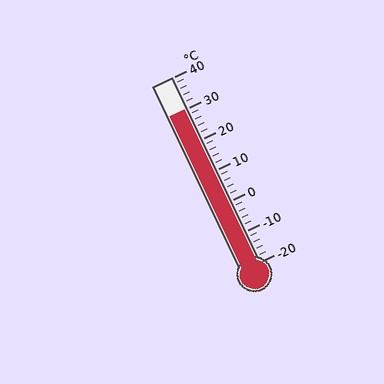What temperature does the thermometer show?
The thermometer shows approximately 30°C.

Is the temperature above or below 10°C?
The temperature is above 10°C.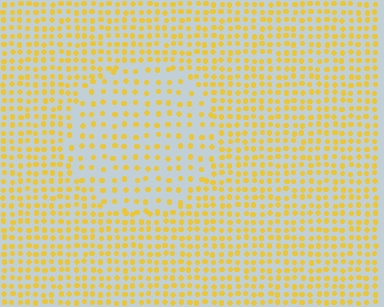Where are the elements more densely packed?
The elements are more densely packed outside the circle boundary.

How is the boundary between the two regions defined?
The boundary is defined by a change in element density (approximately 1.8x ratio). All elements are the same color, size, and shape.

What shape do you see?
I see a circle.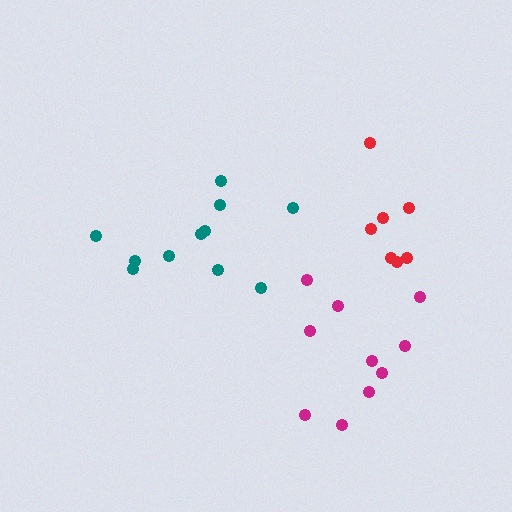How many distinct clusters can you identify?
There are 3 distinct clusters.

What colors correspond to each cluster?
The clusters are colored: teal, red, magenta.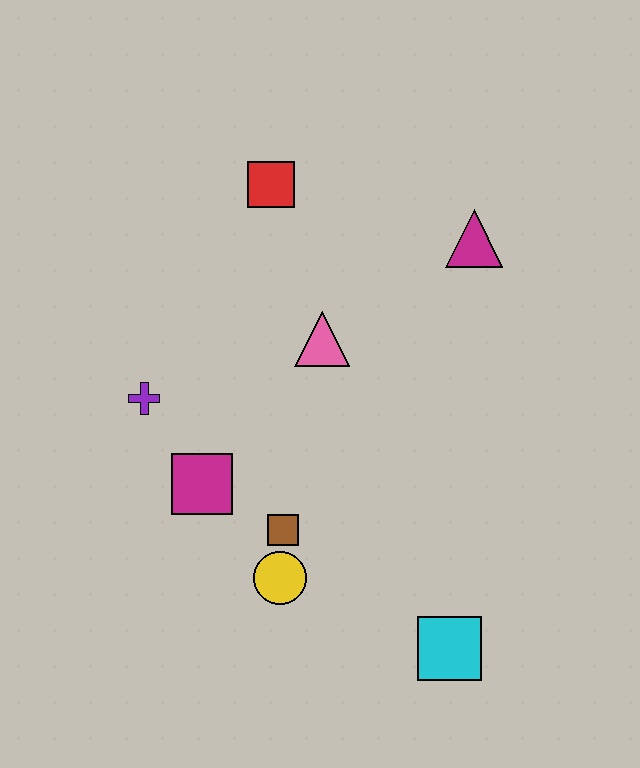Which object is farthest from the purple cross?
The cyan square is farthest from the purple cross.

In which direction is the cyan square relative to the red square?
The cyan square is below the red square.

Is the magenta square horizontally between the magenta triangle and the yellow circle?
No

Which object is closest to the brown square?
The yellow circle is closest to the brown square.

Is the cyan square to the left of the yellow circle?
No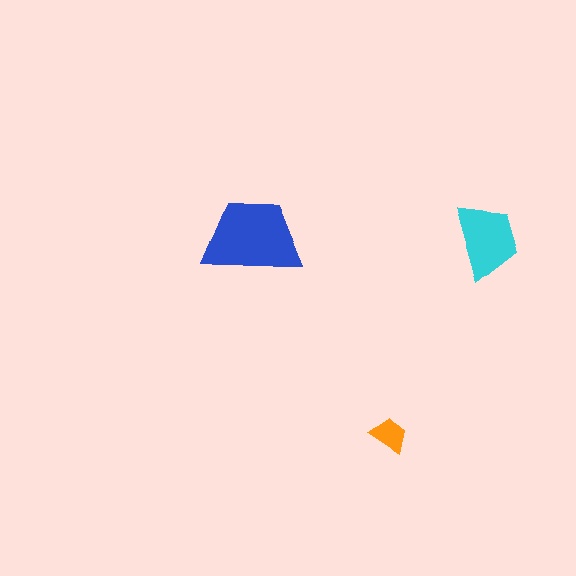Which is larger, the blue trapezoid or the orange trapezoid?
The blue one.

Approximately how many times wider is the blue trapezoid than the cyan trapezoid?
About 1.5 times wider.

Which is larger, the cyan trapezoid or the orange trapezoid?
The cyan one.